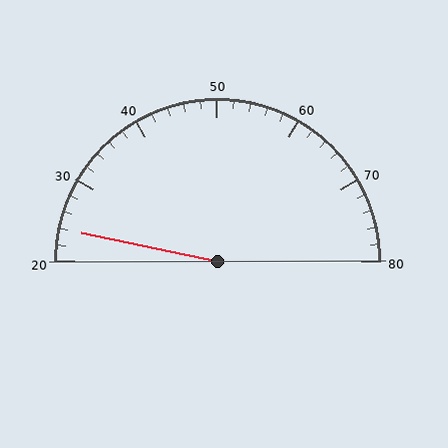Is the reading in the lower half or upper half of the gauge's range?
The reading is in the lower half of the range (20 to 80).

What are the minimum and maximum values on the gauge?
The gauge ranges from 20 to 80.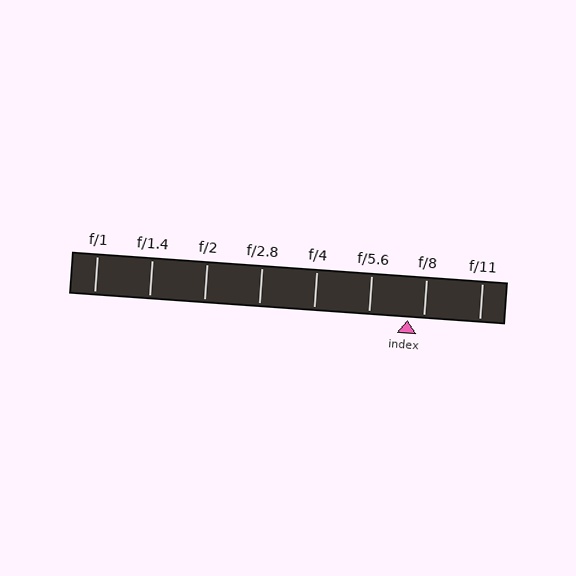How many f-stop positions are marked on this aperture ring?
There are 8 f-stop positions marked.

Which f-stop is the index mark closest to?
The index mark is closest to f/8.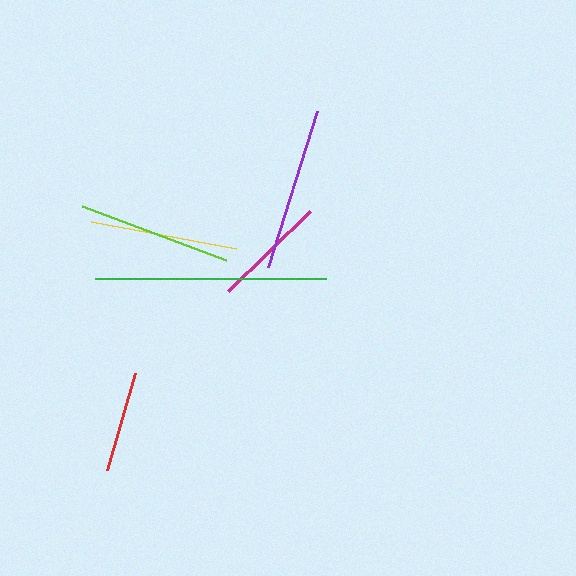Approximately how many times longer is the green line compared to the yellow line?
The green line is approximately 1.6 times the length of the yellow line.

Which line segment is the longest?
The green line is the longest at approximately 231 pixels.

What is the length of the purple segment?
The purple segment is approximately 163 pixels long.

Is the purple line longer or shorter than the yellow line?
The purple line is longer than the yellow line.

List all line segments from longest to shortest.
From longest to shortest: green, purple, lime, yellow, magenta, red.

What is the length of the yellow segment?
The yellow segment is approximately 147 pixels long.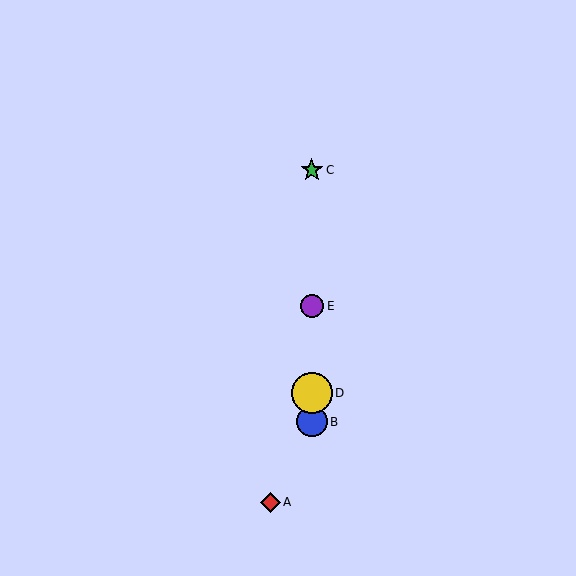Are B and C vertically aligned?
Yes, both are at x≈312.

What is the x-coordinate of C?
Object C is at x≈312.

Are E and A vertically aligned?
No, E is at x≈312 and A is at x≈270.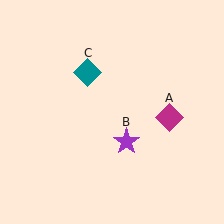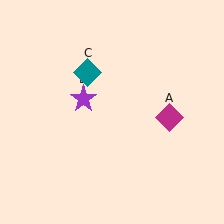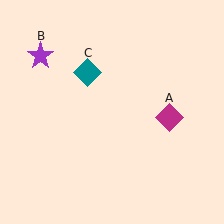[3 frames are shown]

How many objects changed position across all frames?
1 object changed position: purple star (object B).